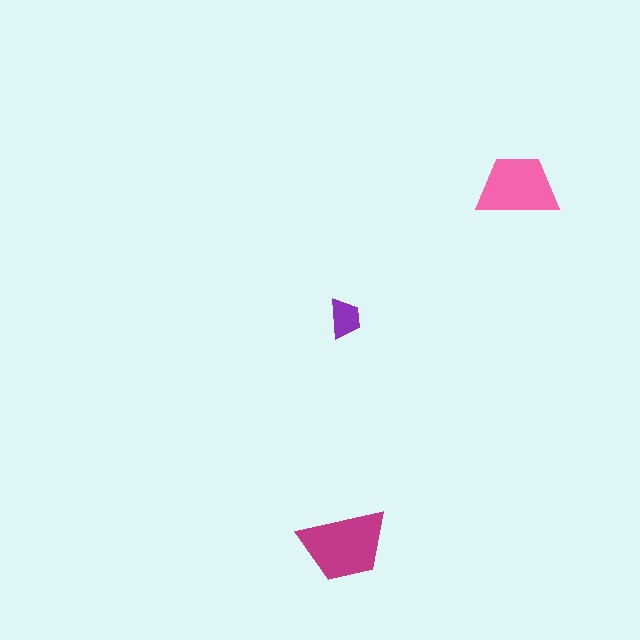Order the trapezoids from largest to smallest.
the magenta one, the pink one, the purple one.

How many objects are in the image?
There are 3 objects in the image.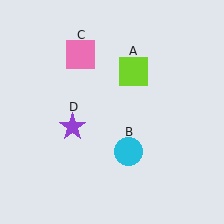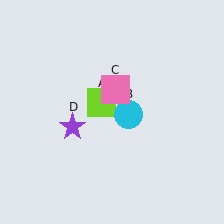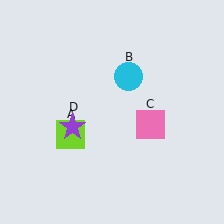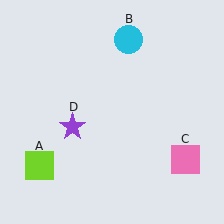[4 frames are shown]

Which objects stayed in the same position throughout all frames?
Purple star (object D) remained stationary.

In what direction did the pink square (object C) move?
The pink square (object C) moved down and to the right.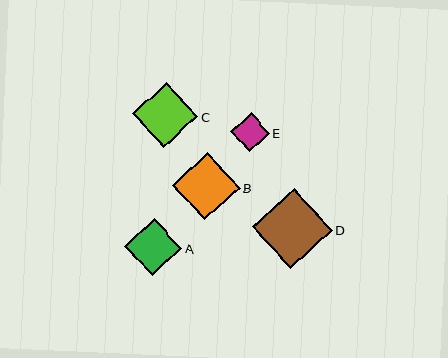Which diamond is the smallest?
Diamond E is the smallest with a size of approximately 39 pixels.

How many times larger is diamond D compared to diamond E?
Diamond D is approximately 2.0 times the size of diamond E.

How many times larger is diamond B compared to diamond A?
Diamond B is approximately 1.2 times the size of diamond A.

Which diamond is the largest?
Diamond D is the largest with a size of approximately 79 pixels.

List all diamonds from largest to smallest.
From largest to smallest: D, B, C, A, E.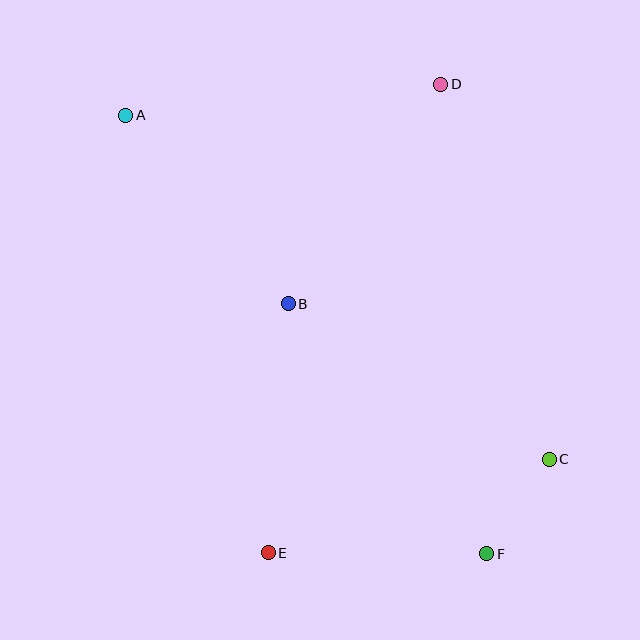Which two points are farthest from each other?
Points A and F are farthest from each other.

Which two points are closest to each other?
Points C and F are closest to each other.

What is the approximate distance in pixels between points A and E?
The distance between A and E is approximately 460 pixels.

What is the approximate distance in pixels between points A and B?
The distance between A and B is approximately 249 pixels.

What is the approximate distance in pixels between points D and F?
The distance between D and F is approximately 472 pixels.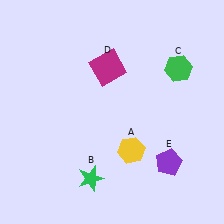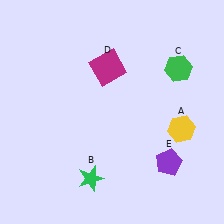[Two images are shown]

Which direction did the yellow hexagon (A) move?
The yellow hexagon (A) moved right.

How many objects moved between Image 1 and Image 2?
1 object moved between the two images.